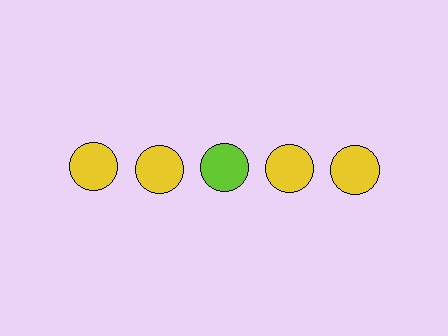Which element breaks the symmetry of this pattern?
The lime circle in the top row, center column breaks the symmetry. All other shapes are yellow circles.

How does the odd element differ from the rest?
It has a different color: lime instead of yellow.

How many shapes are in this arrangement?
There are 5 shapes arranged in a grid pattern.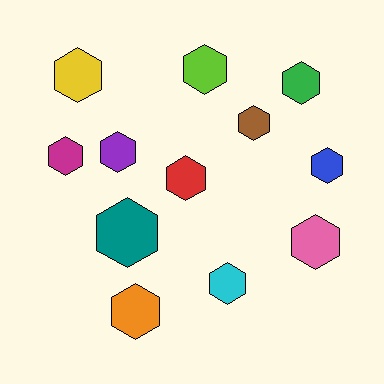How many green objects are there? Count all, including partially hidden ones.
There is 1 green object.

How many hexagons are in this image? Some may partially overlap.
There are 12 hexagons.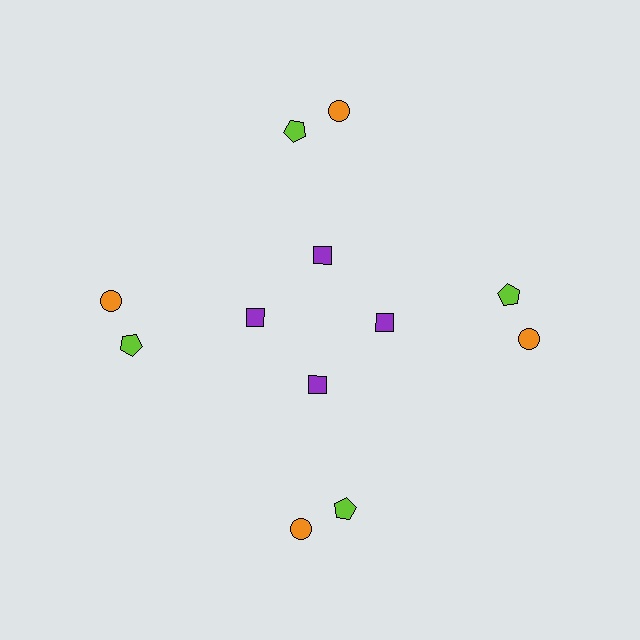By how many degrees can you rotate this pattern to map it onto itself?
The pattern maps onto itself every 90 degrees of rotation.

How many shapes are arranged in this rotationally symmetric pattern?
There are 12 shapes, arranged in 4 groups of 3.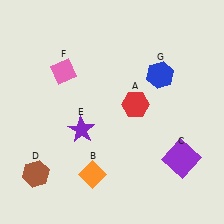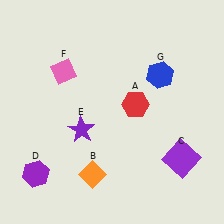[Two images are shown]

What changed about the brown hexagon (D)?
In Image 1, D is brown. In Image 2, it changed to purple.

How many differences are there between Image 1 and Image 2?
There is 1 difference between the two images.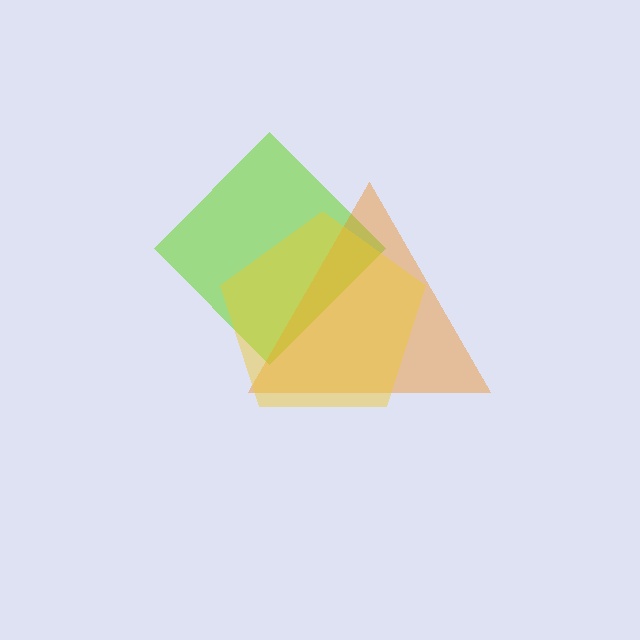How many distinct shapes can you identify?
There are 3 distinct shapes: a lime diamond, an orange triangle, a yellow pentagon.